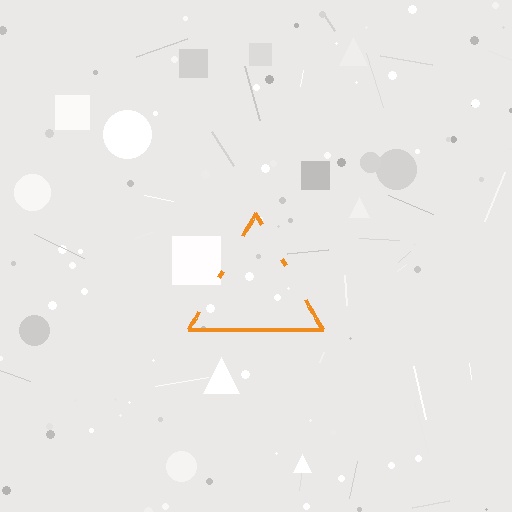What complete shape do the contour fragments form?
The contour fragments form a triangle.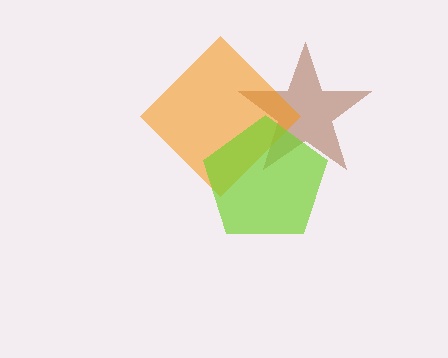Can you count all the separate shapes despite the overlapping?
Yes, there are 3 separate shapes.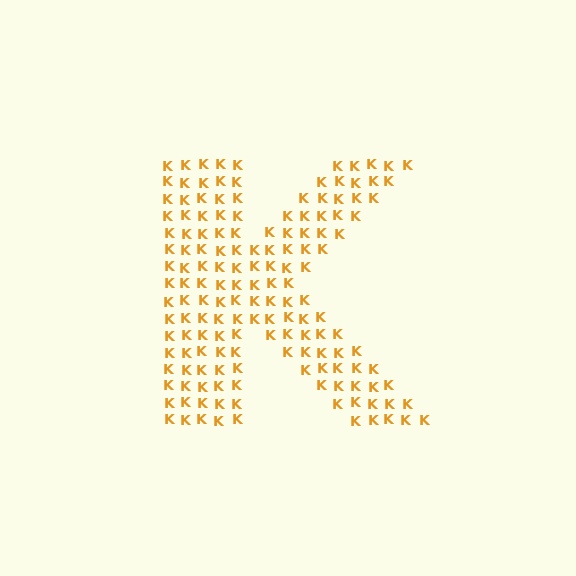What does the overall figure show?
The overall figure shows the letter K.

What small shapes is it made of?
It is made of small letter K's.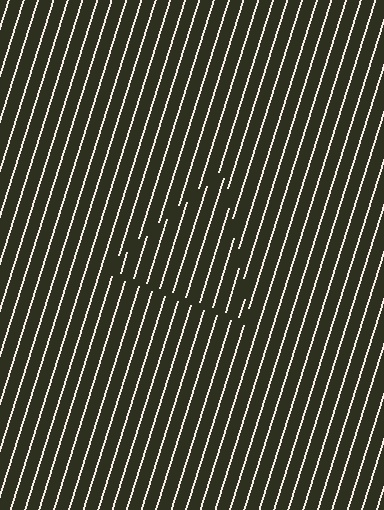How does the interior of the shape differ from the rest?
The interior of the shape contains the same grating, shifted by half a period — the contour is defined by the phase discontinuity where line-ends from the inner and outer gratings abut.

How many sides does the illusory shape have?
3 sides — the line-ends trace a triangle.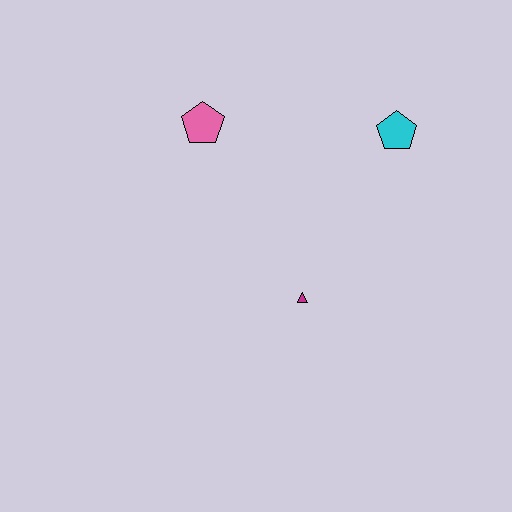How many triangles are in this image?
There is 1 triangle.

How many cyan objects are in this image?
There is 1 cyan object.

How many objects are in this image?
There are 3 objects.